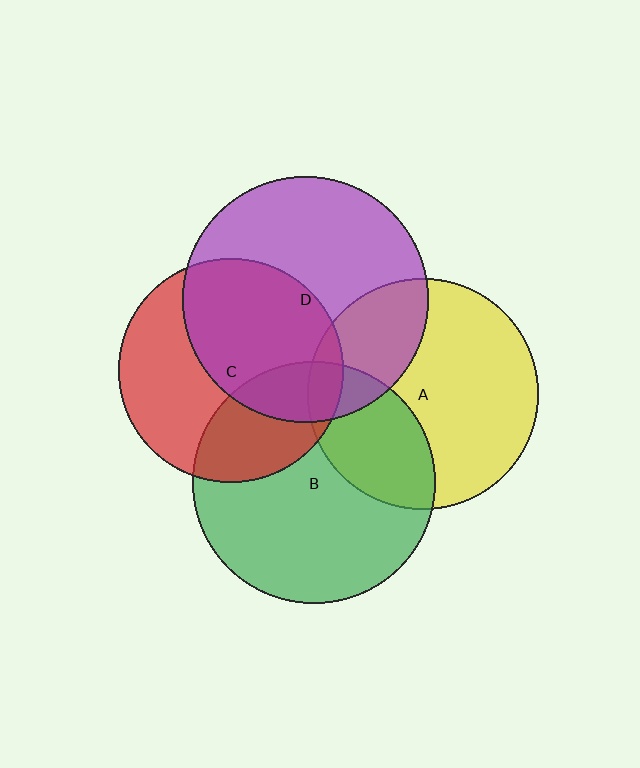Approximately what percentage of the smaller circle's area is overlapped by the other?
Approximately 50%.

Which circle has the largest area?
Circle D (purple).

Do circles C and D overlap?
Yes.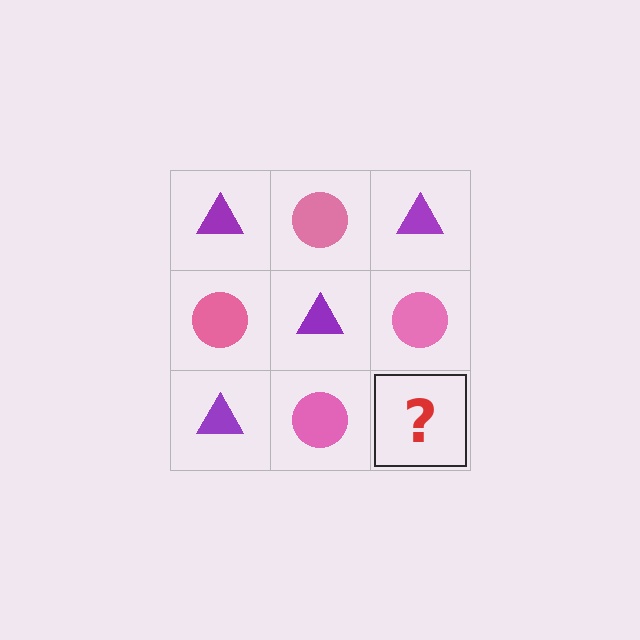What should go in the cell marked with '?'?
The missing cell should contain a purple triangle.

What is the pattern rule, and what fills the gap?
The rule is that it alternates purple triangle and pink circle in a checkerboard pattern. The gap should be filled with a purple triangle.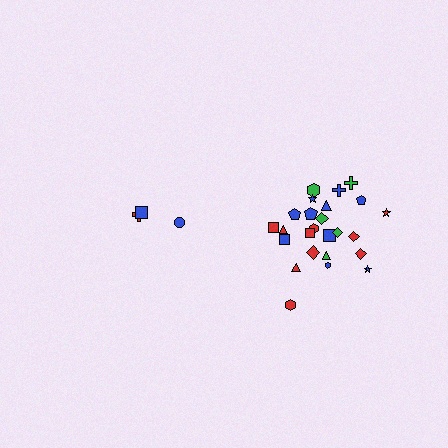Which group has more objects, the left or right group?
The right group.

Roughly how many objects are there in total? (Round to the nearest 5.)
Roughly 30 objects in total.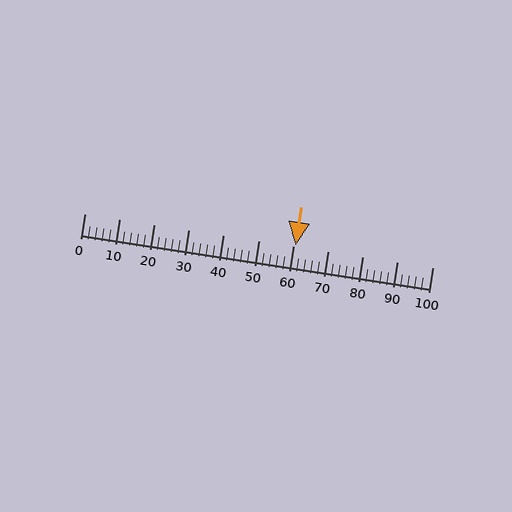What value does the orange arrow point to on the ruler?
The orange arrow points to approximately 61.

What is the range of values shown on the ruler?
The ruler shows values from 0 to 100.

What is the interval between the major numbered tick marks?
The major tick marks are spaced 10 units apart.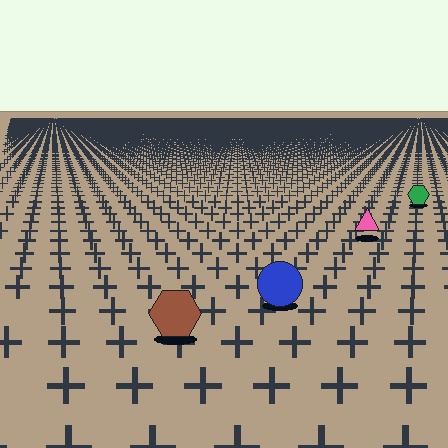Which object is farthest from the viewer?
The green hexagon is farthest from the viewer. It appears smaller and the ground texture around it is denser.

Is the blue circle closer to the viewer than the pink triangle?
Yes. The blue circle is closer — you can tell from the texture gradient: the ground texture is coarser near it.